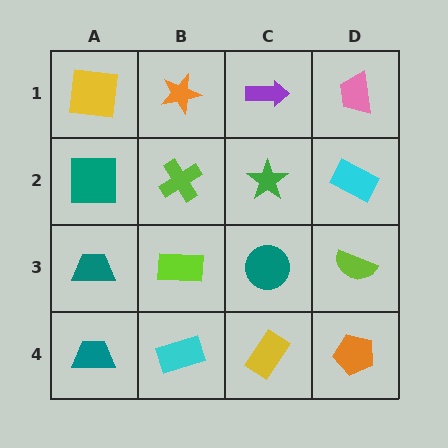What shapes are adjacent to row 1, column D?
A cyan rectangle (row 2, column D), a purple arrow (row 1, column C).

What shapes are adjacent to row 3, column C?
A green star (row 2, column C), a yellow rectangle (row 4, column C), a lime rectangle (row 3, column B), a lime semicircle (row 3, column D).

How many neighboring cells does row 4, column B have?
3.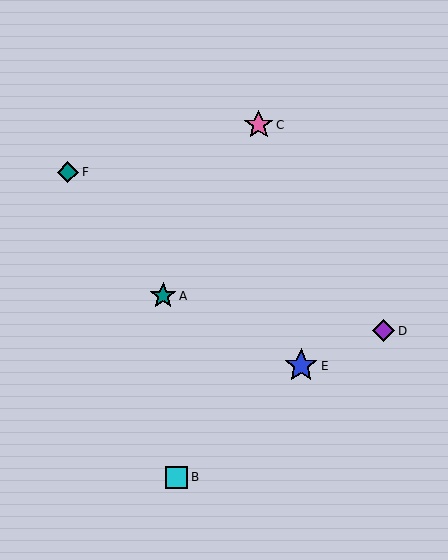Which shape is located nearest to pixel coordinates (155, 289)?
The teal star (labeled A) at (163, 296) is nearest to that location.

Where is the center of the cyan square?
The center of the cyan square is at (177, 477).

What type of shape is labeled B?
Shape B is a cyan square.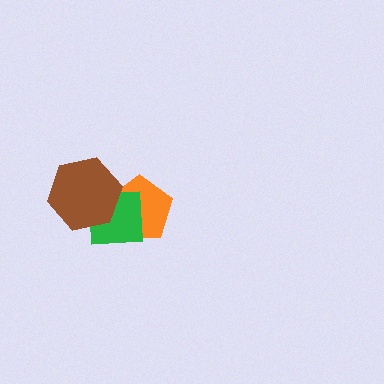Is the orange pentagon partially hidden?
Yes, it is partially covered by another shape.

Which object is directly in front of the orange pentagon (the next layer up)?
The green square is directly in front of the orange pentagon.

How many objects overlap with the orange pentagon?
2 objects overlap with the orange pentagon.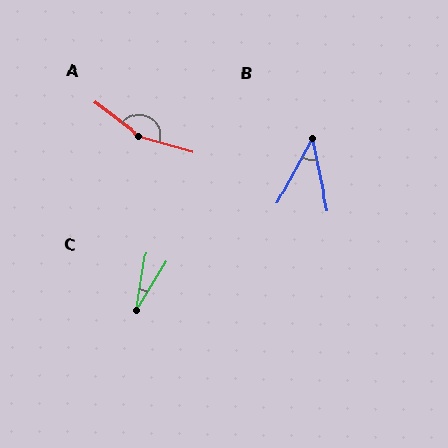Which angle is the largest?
A, at approximately 158 degrees.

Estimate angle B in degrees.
Approximately 40 degrees.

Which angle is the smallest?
C, at approximately 22 degrees.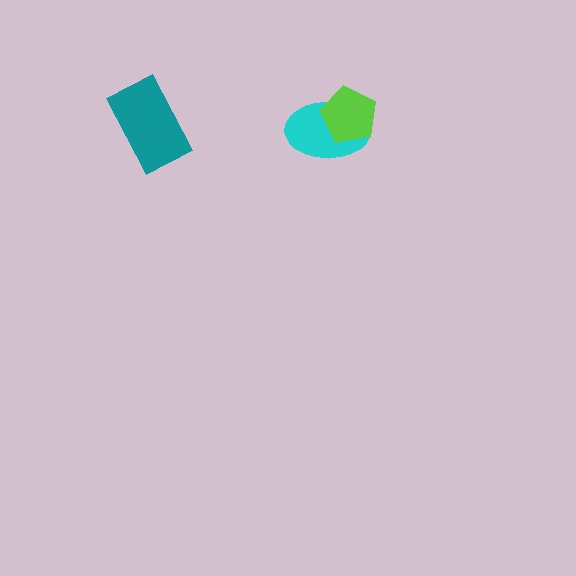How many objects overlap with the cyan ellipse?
1 object overlaps with the cyan ellipse.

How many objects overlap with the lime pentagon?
1 object overlaps with the lime pentagon.